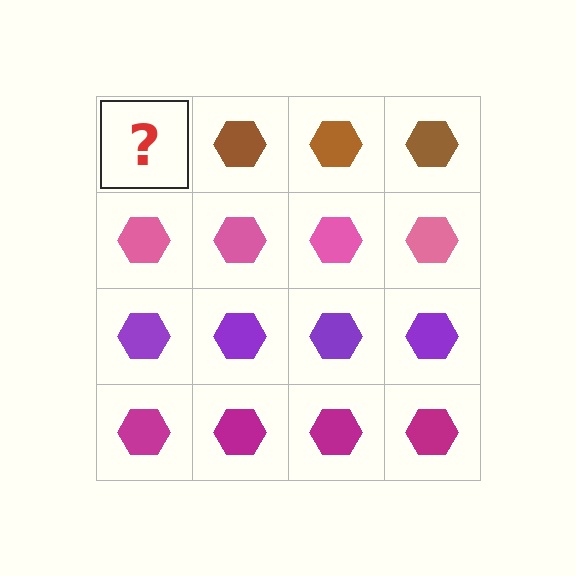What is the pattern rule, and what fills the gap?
The rule is that each row has a consistent color. The gap should be filled with a brown hexagon.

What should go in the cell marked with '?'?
The missing cell should contain a brown hexagon.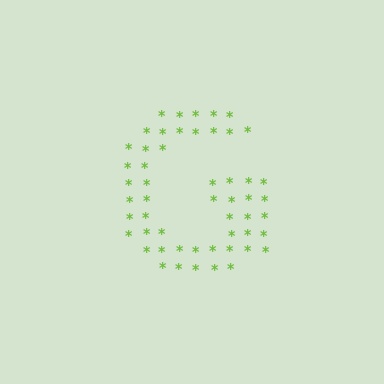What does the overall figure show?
The overall figure shows the letter G.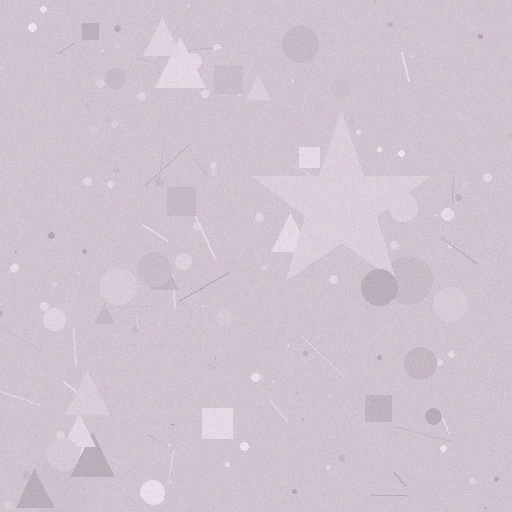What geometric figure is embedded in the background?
A star is embedded in the background.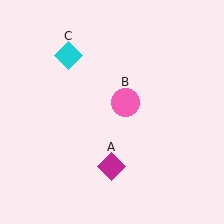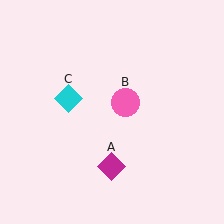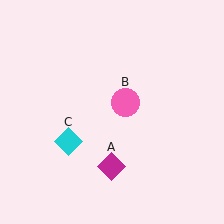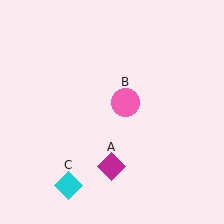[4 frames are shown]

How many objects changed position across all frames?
1 object changed position: cyan diamond (object C).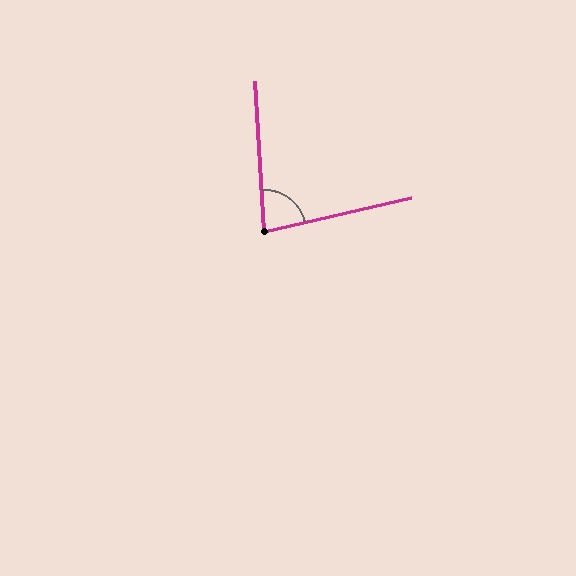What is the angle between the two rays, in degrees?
Approximately 81 degrees.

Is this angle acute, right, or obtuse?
It is acute.